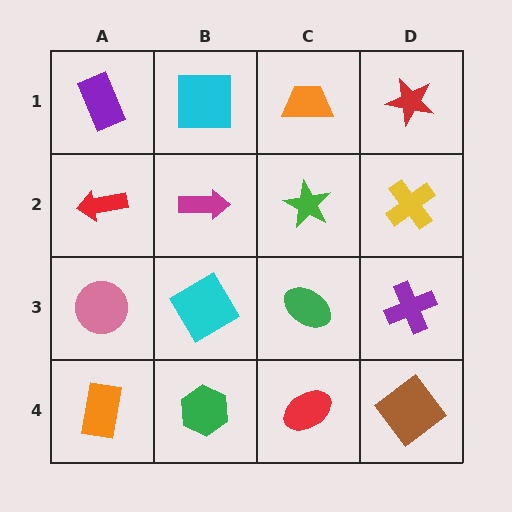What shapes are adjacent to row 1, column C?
A green star (row 2, column C), a cyan square (row 1, column B), a red star (row 1, column D).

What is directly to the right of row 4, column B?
A red ellipse.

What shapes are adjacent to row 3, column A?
A red arrow (row 2, column A), an orange rectangle (row 4, column A), a cyan square (row 3, column B).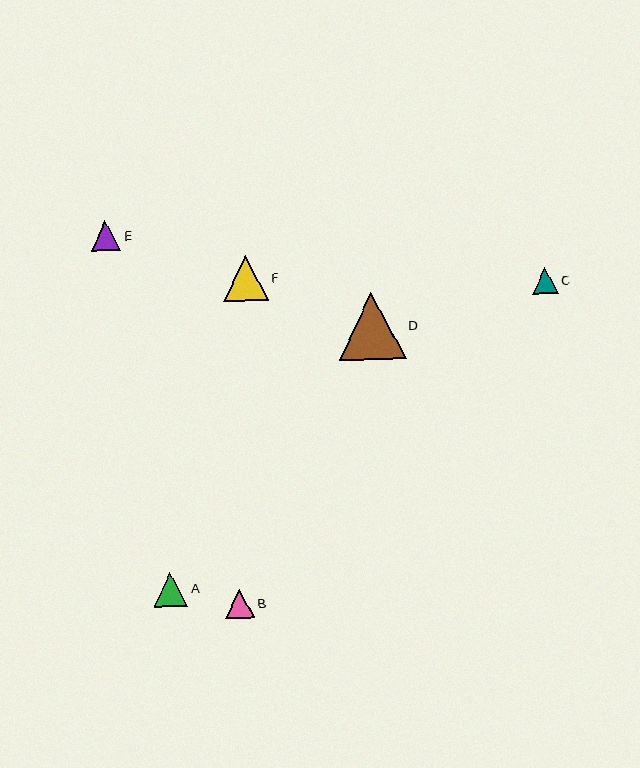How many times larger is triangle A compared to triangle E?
Triangle A is approximately 1.1 times the size of triangle E.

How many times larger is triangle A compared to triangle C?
Triangle A is approximately 1.3 times the size of triangle C.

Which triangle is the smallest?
Triangle C is the smallest with a size of approximately 26 pixels.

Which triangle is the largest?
Triangle D is the largest with a size of approximately 66 pixels.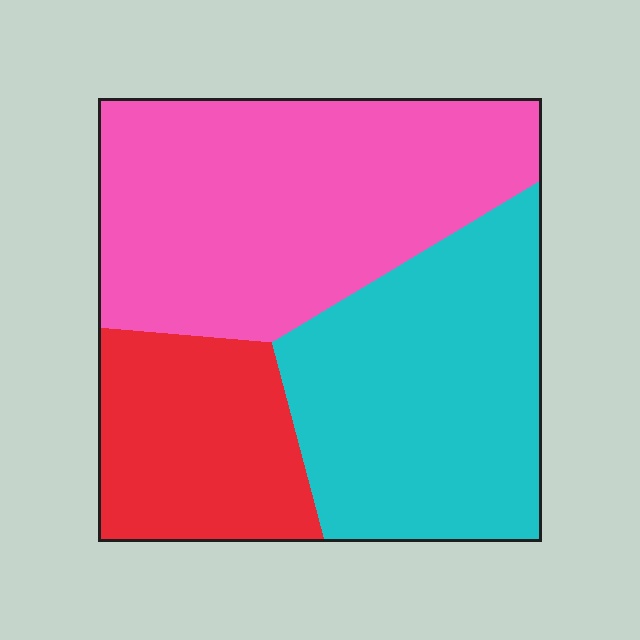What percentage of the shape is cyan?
Cyan covers 36% of the shape.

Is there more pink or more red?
Pink.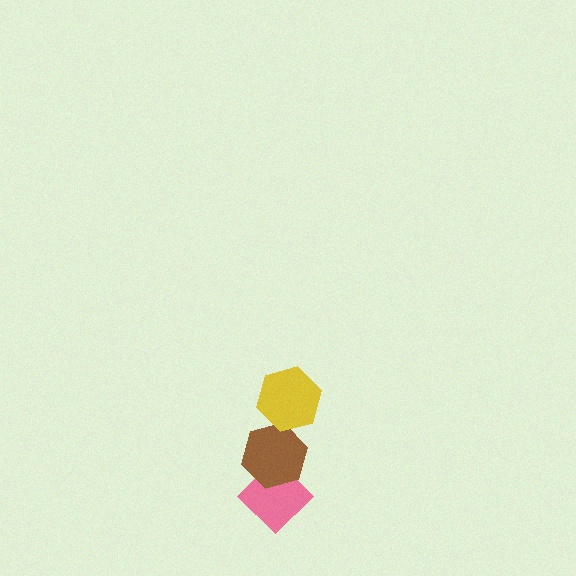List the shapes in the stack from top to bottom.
From top to bottom: the yellow hexagon, the brown hexagon, the pink diamond.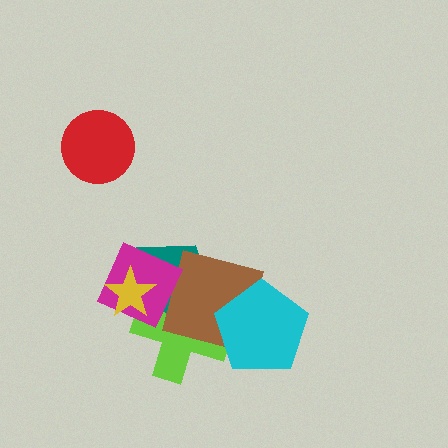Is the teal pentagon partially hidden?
Yes, it is partially covered by another shape.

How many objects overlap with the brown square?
3 objects overlap with the brown square.